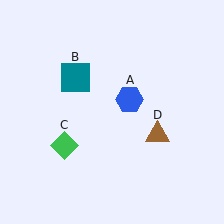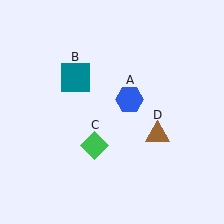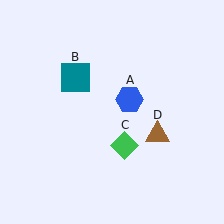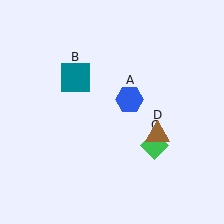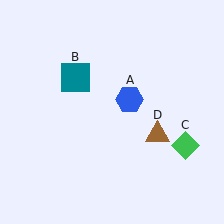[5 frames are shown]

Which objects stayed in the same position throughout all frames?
Blue hexagon (object A) and teal square (object B) and brown triangle (object D) remained stationary.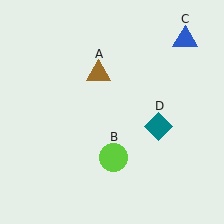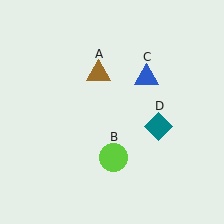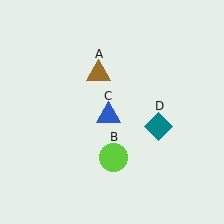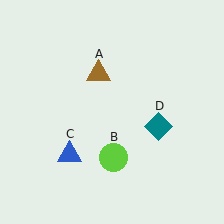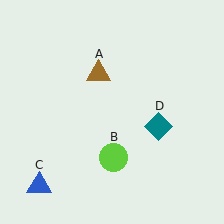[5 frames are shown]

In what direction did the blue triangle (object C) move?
The blue triangle (object C) moved down and to the left.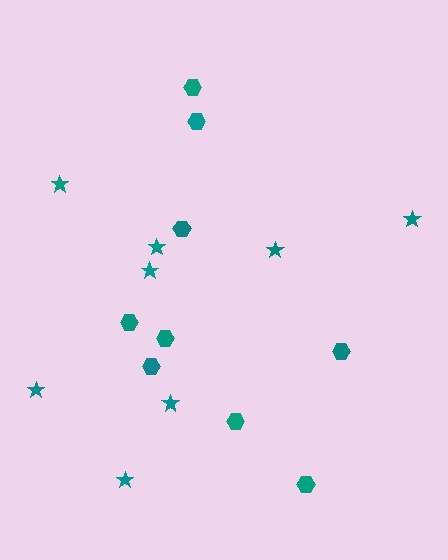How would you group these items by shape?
There are 2 groups: one group of hexagons (9) and one group of stars (8).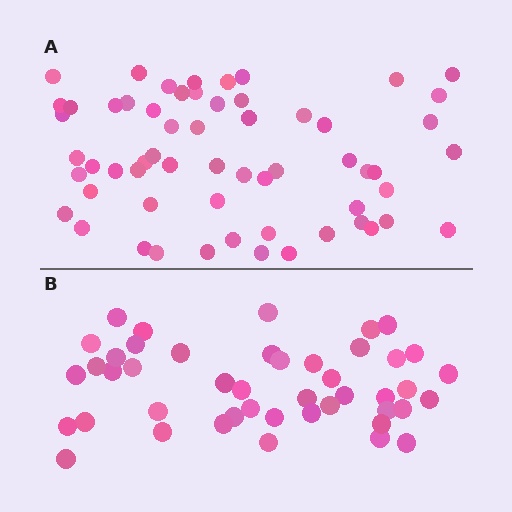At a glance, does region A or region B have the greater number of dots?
Region A (the top region) has more dots.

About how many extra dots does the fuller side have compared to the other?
Region A has approximately 15 more dots than region B.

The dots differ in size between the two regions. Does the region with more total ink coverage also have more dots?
No. Region B has more total ink coverage because its dots are larger, but region A actually contains more individual dots. Total area can be misleading — the number of items is what matters here.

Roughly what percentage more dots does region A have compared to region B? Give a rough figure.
About 35% more.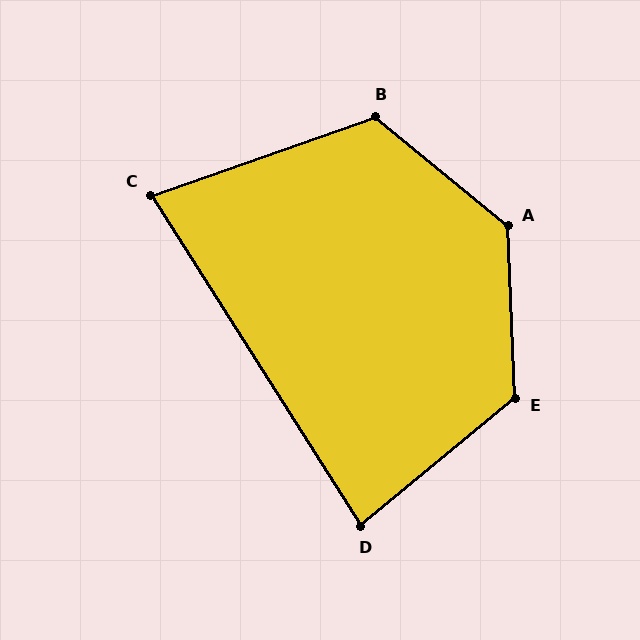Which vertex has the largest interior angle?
A, at approximately 132 degrees.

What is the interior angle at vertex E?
Approximately 127 degrees (obtuse).